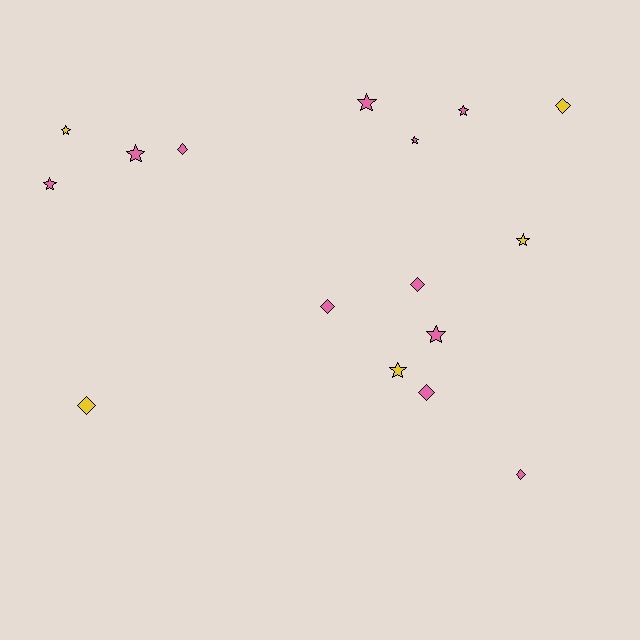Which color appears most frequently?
Pink, with 11 objects.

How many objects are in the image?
There are 16 objects.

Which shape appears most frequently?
Star, with 9 objects.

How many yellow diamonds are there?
There are 2 yellow diamonds.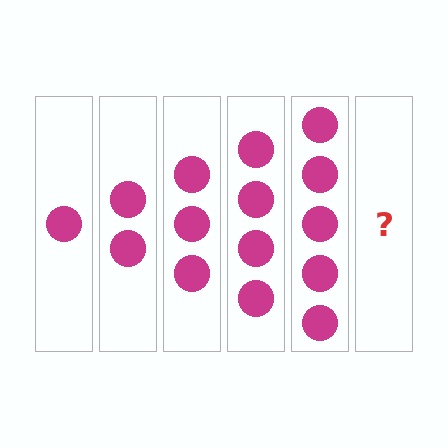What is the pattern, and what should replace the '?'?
The pattern is that each step adds one more circle. The '?' should be 6 circles.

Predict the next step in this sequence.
The next step is 6 circles.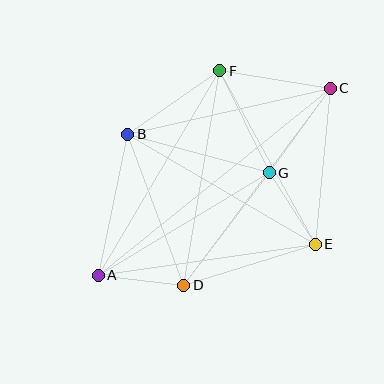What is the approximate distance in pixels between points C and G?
The distance between C and G is approximately 104 pixels.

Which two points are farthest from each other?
Points A and C are farthest from each other.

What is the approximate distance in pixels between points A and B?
The distance between A and B is approximately 144 pixels.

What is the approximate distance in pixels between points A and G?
The distance between A and G is approximately 199 pixels.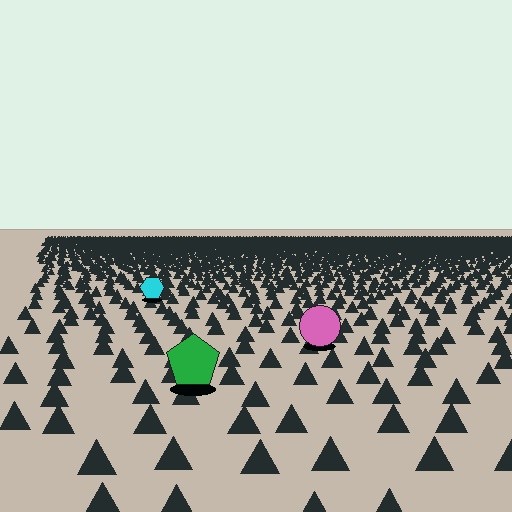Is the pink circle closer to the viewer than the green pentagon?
No. The green pentagon is closer — you can tell from the texture gradient: the ground texture is coarser near it.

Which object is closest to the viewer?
The green pentagon is closest. The texture marks near it are larger and more spread out.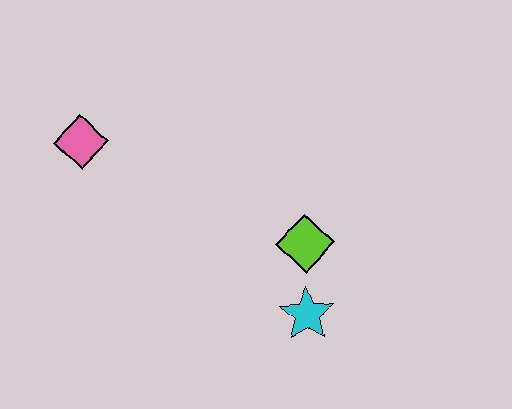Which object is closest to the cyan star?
The lime diamond is closest to the cyan star.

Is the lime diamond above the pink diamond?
No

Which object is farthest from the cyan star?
The pink diamond is farthest from the cyan star.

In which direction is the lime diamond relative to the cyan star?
The lime diamond is above the cyan star.